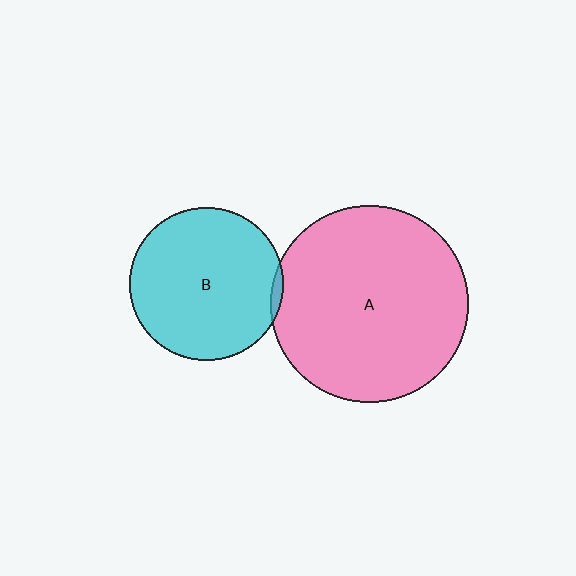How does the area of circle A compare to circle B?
Approximately 1.7 times.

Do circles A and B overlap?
Yes.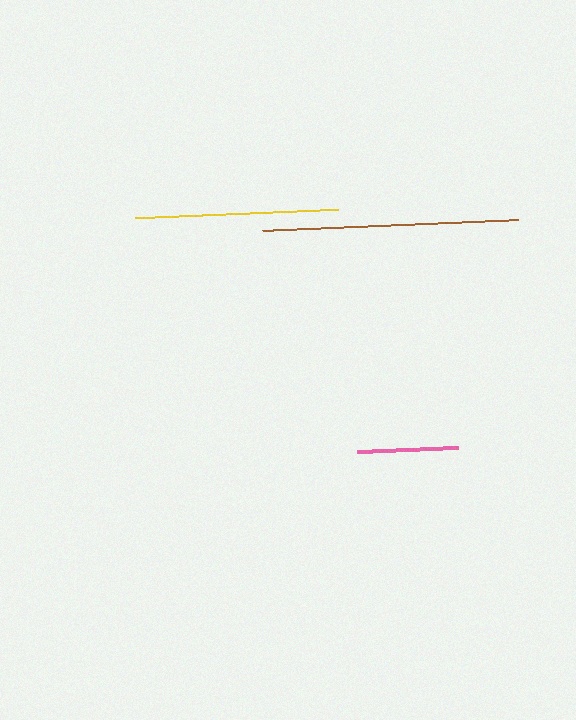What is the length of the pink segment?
The pink segment is approximately 101 pixels long.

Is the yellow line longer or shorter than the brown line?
The brown line is longer than the yellow line.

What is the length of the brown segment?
The brown segment is approximately 256 pixels long.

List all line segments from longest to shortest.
From longest to shortest: brown, yellow, pink.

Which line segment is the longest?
The brown line is the longest at approximately 256 pixels.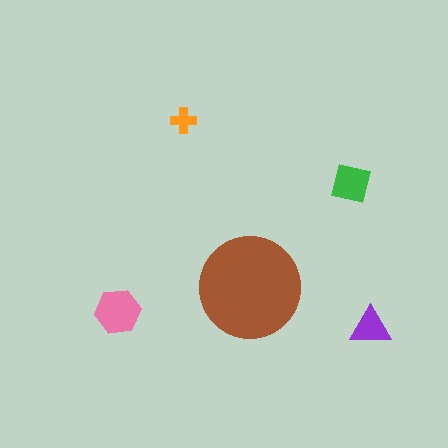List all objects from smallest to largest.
The orange cross, the purple triangle, the green square, the pink hexagon, the brown circle.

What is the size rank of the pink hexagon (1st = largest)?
2nd.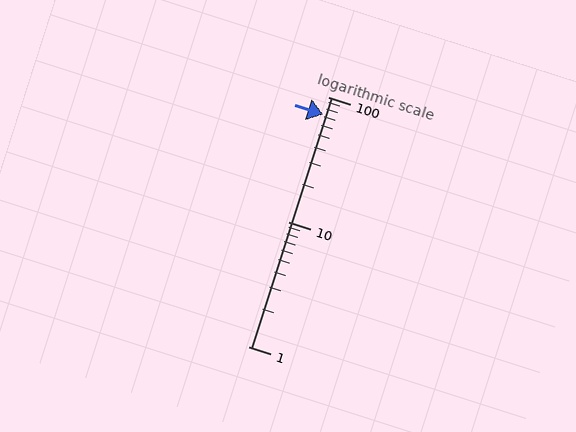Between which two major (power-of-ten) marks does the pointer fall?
The pointer is between 10 and 100.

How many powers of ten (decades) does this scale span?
The scale spans 2 decades, from 1 to 100.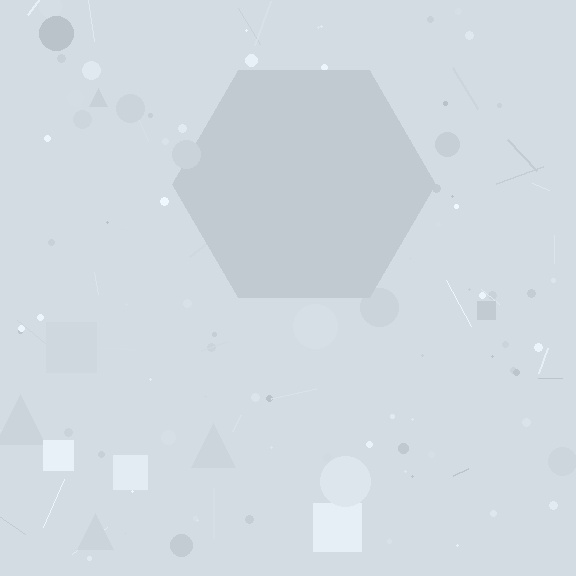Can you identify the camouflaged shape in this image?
The camouflaged shape is a hexagon.